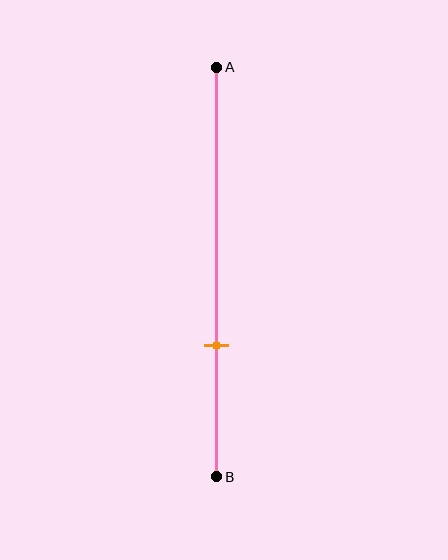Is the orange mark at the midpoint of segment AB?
No, the mark is at about 70% from A, not at the 50% midpoint.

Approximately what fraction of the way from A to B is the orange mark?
The orange mark is approximately 70% of the way from A to B.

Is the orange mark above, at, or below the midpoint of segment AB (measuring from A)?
The orange mark is below the midpoint of segment AB.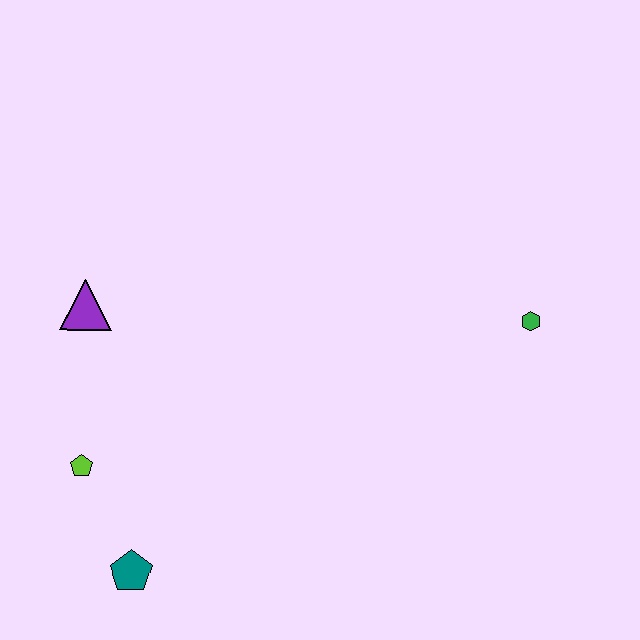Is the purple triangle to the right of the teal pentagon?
No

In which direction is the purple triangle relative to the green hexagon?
The purple triangle is to the left of the green hexagon.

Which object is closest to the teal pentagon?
The lime pentagon is closest to the teal pentagon.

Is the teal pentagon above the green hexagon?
No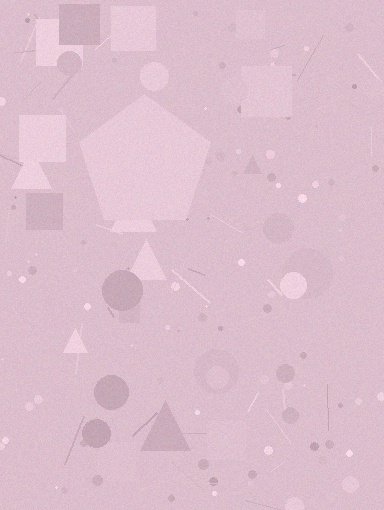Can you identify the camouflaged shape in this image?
The camouflaged shape is a pentagon.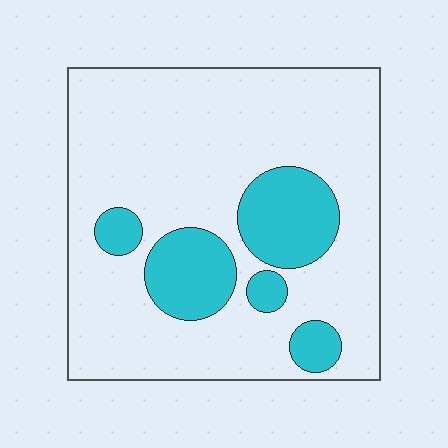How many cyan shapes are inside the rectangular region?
5.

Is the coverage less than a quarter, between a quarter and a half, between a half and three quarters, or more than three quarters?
Less than a quarter.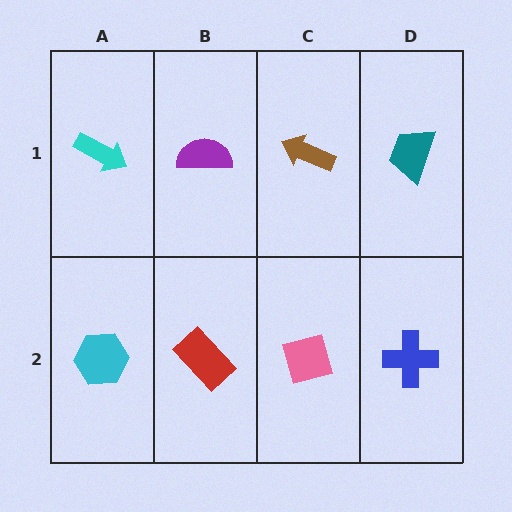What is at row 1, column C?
A brown arrow.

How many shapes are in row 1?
4 shapes.